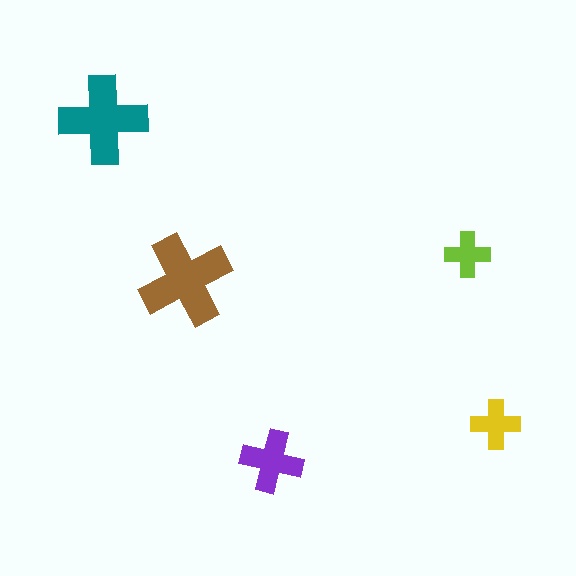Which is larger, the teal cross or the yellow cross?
The teal one.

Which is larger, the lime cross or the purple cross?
The purple one.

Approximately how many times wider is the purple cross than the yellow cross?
About 1.5 times wider.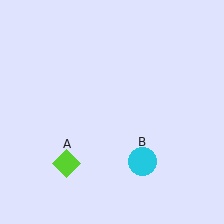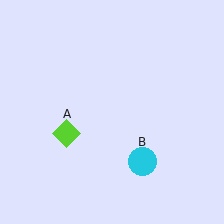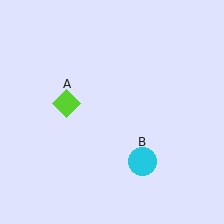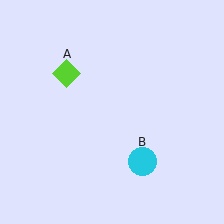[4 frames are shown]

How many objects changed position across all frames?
1 object changed position: lime diamond (object A).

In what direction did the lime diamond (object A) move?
The lime diamond (object A) moved up.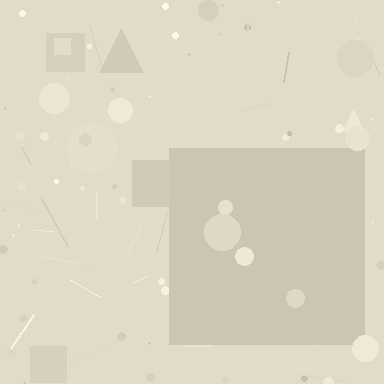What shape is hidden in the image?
A square is hidden in the image.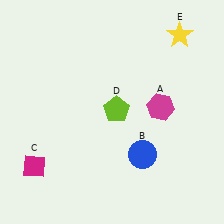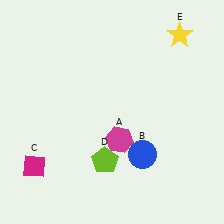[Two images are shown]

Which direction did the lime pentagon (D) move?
The lime pentagon (D) moved down.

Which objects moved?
The objects that moved are: the magenta hexagon (A), the lime pentagon (D).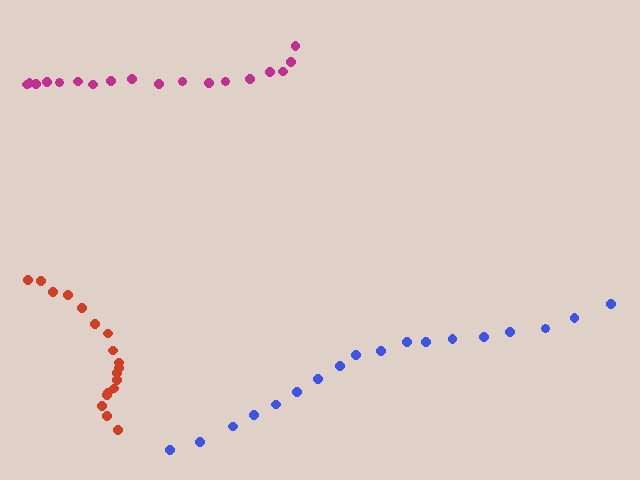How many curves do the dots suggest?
There are 3 distinct paths.